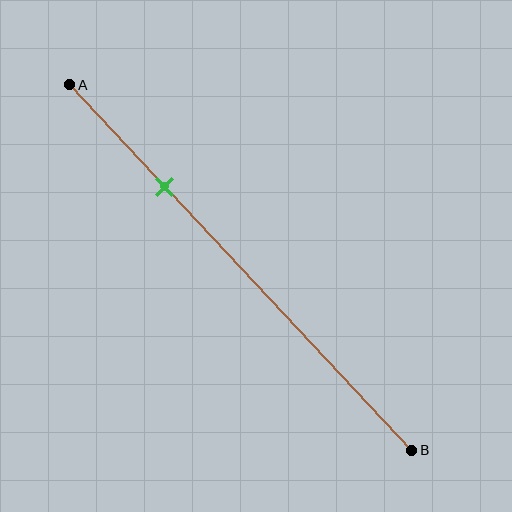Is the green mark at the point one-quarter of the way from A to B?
Yes, the mark is approximately at the one-quarter point.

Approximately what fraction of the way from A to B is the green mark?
The green mark is approximately 30% of the way from A to B.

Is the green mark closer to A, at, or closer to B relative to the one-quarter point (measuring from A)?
The green mark is approximately at the one-quarter point of segment AB.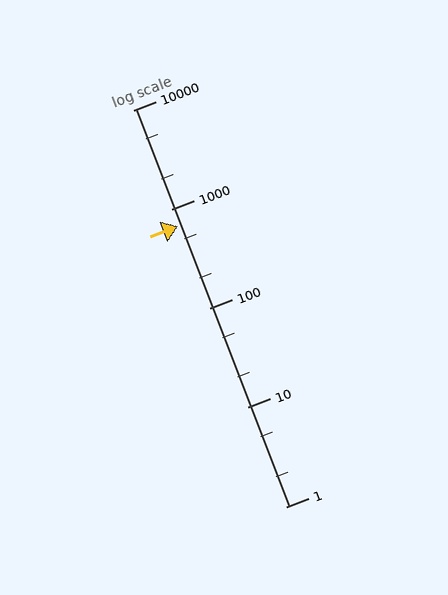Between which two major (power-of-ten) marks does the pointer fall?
The pointer is between 100 and 1000.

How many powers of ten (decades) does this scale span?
The scale spans 4 decades, from 1 to 10000.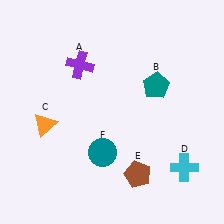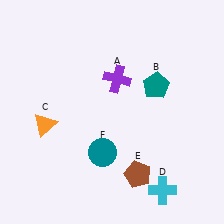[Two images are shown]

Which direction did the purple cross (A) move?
The purple cross (A) moved right.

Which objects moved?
The objects that moved are: the purple cross (A), the cyan cross (D).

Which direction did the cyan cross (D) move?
The cyan cross (D) moved down.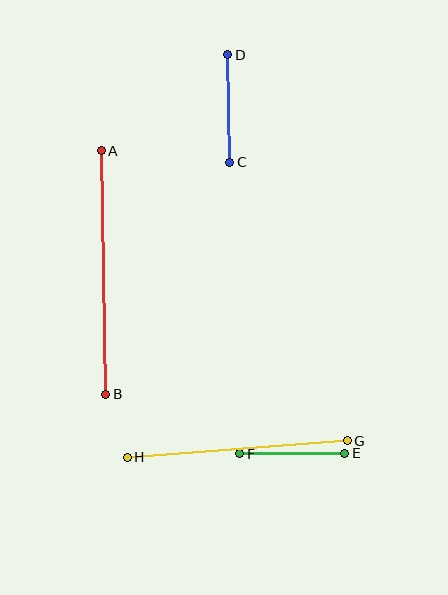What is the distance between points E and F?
The distance is approximately 105 pixels.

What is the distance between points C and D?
The distance is approximately 107 pixels.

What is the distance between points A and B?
The distance is approximately 244 pixels.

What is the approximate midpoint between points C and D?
The midpoint is at approximately (229, 109) pixels.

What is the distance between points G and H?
The distance is approximately 221 pixels.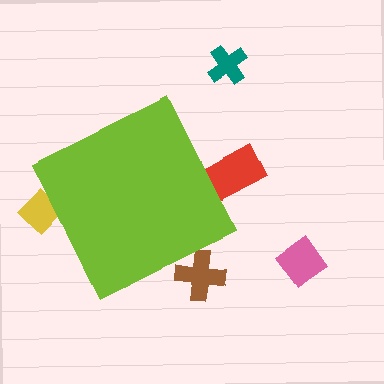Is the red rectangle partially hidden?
Yes, the red rectangle is partially hidden behind the lime diamond.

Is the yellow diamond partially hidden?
Yes, the yellow diamond is partially hidden behind the lime diamond.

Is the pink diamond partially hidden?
No, the pink diamond is fully visible.